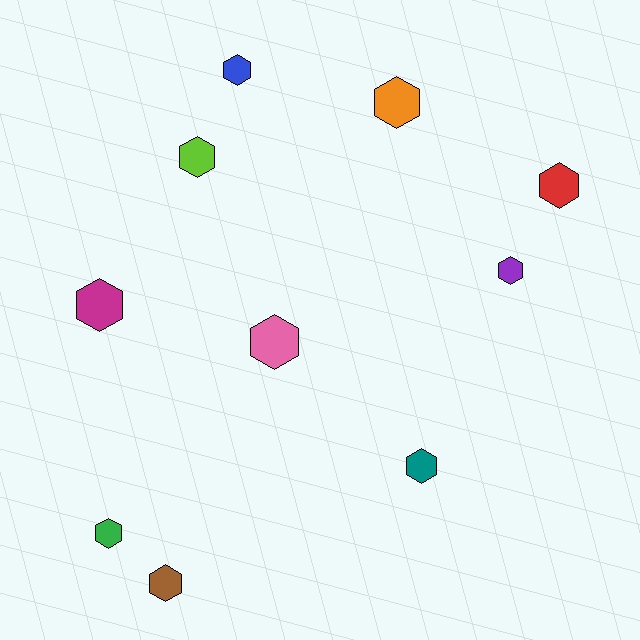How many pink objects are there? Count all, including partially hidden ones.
There is 1 pink object.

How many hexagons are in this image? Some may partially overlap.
There are 10 hexagons.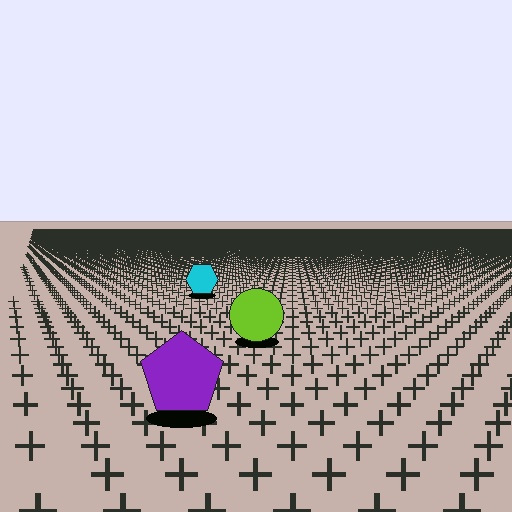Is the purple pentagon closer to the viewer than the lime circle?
Yes. The purple pentagon is closer — you can tell from the texture gradient: the ground texture is coarser near it.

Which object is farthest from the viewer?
The cyan hexagon is farthest from the viewer. It appears smaller and the ground texture around it is denser.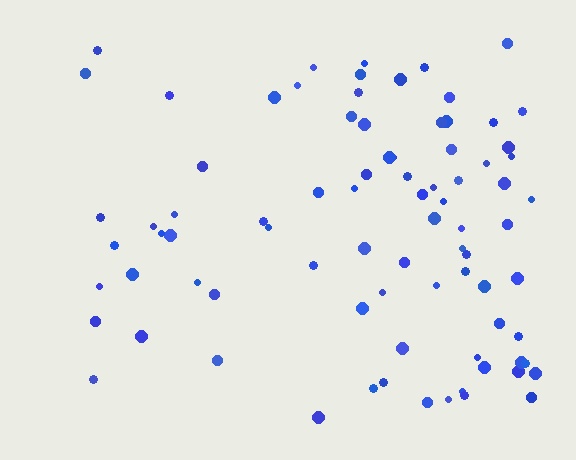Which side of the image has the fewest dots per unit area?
The left.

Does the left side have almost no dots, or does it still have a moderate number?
Still a moderate number, just noticeably fewer than the right.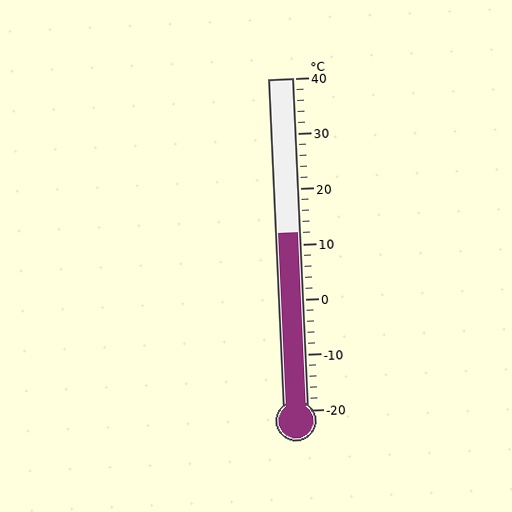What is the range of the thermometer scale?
The thermometer scale ranges from -20°C to 40°C.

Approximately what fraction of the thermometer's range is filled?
The thermometer is filled to approximately 55% of its range.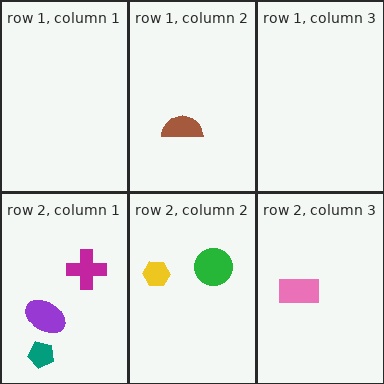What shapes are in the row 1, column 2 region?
The brown semicircle.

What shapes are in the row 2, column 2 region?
The green circle, the yellow hexagon.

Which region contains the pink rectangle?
The row 2, column 3 region.